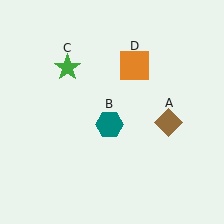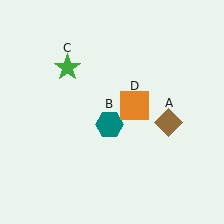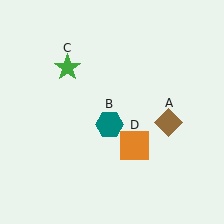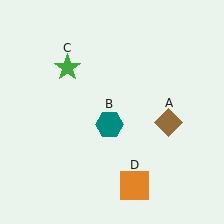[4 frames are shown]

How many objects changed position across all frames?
1 object changed position: orange square (object D).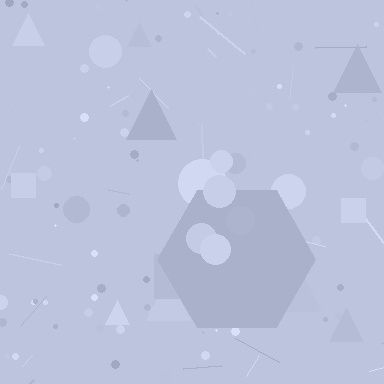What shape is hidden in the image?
A hexagon is hidden in the image.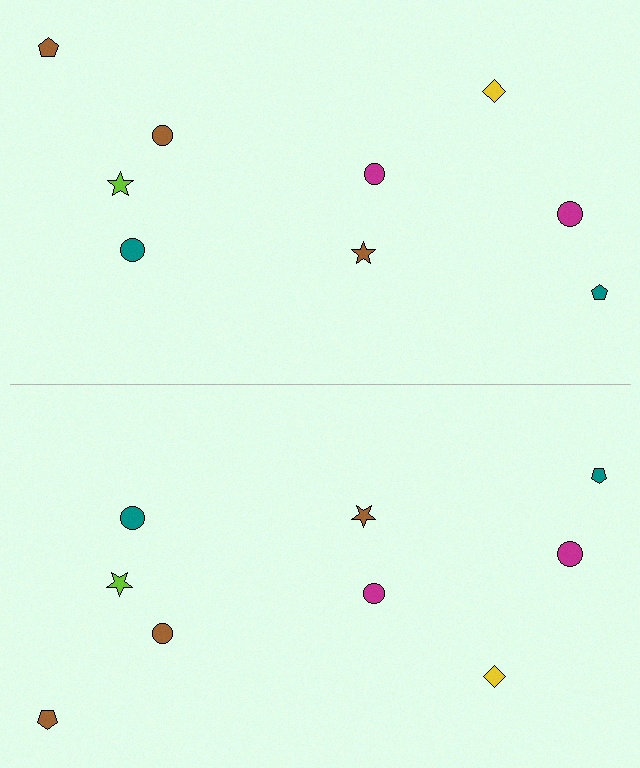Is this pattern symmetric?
Yes, this pattern has bilateral (reflection) symmetry.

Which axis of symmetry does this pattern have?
The pattern has a horizontal axis of symmetry running through the center of the image.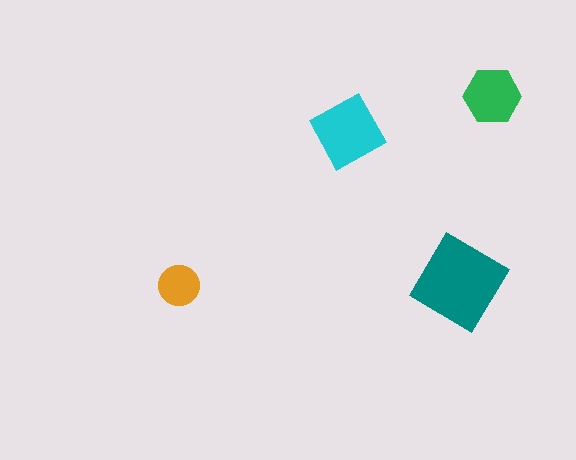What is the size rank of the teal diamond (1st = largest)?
1st.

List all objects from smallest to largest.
The orange circle, the green hexagon, the cyan square, the teal diamond.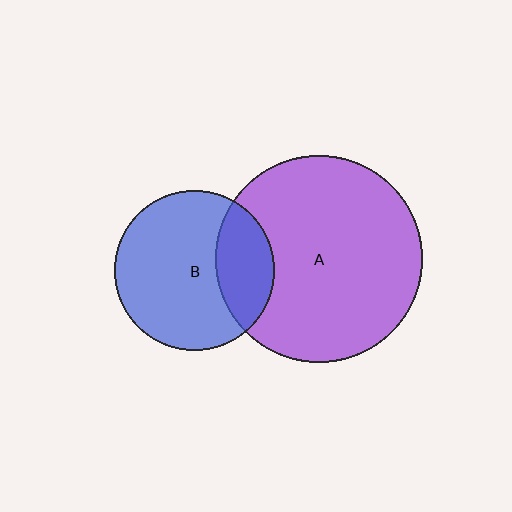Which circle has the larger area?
Circle A (purple).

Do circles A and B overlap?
Yes.